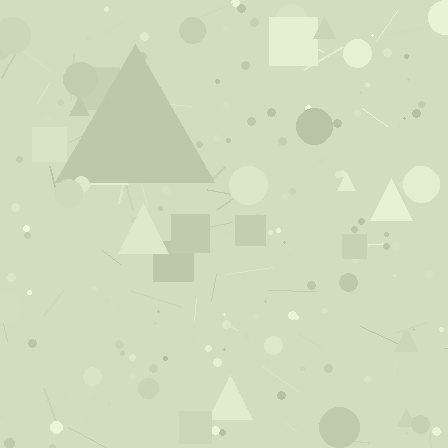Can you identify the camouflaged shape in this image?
The camouflaged shape is a triangle.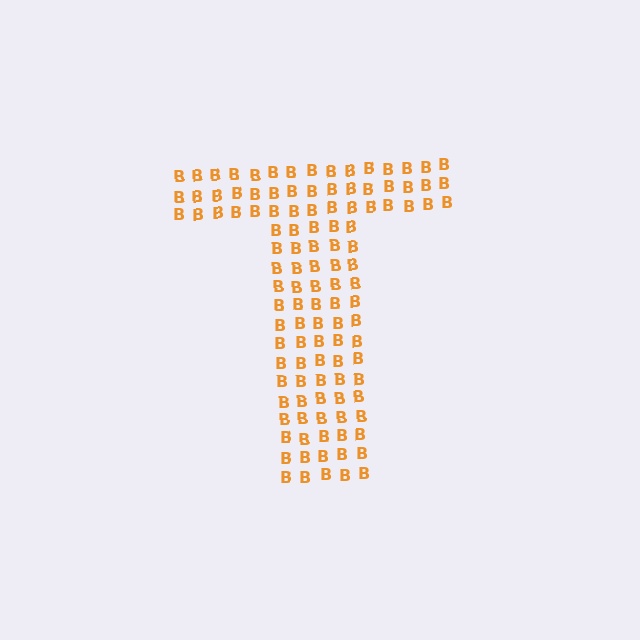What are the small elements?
The small elements are letter B's.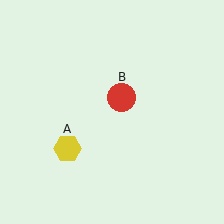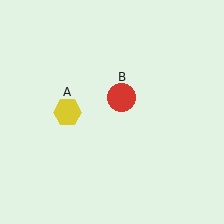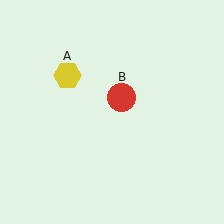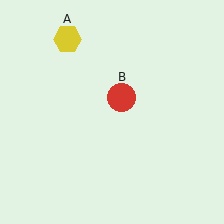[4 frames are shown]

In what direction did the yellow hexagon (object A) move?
The yellow hexagon (object A) moved up.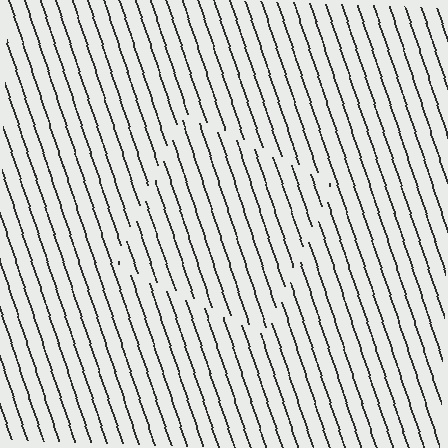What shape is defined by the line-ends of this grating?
An illusory square. The interior of the shape contains the same grating, shifted by half a period — the contour is defined by the phase discontinuity where line-ends from the inner and outer gratings abut.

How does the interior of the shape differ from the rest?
The interior of the shape contains the same grating, shifted by half a period — the contour is defined by the phase discontinuity where line-ends from the inner and outer gratings abut.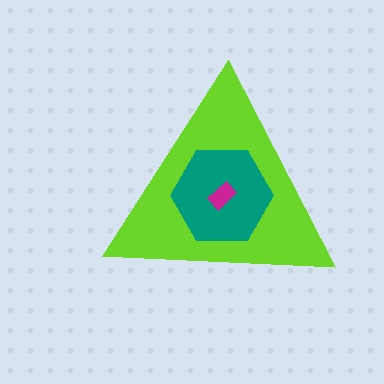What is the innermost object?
The magenta rectangle.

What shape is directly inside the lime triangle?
The teal hexagon.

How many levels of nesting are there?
3.